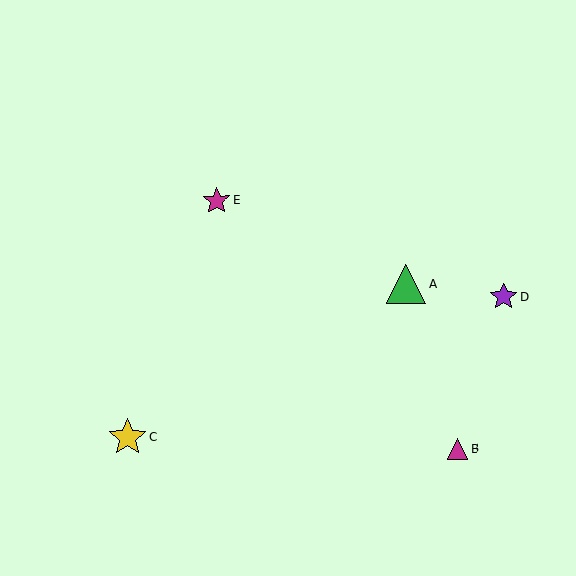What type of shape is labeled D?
Shape D is a purple star.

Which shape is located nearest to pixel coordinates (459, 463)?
The magenta triangle (labeled B) at (458, 449) is nearest to that location.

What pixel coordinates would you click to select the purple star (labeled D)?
Click at (504, 297) to select the purple star D.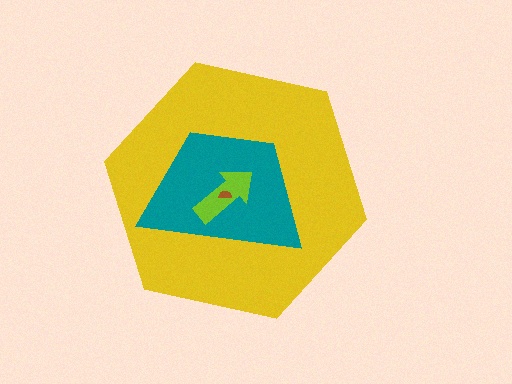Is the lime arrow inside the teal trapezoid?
Yes.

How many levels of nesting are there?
4.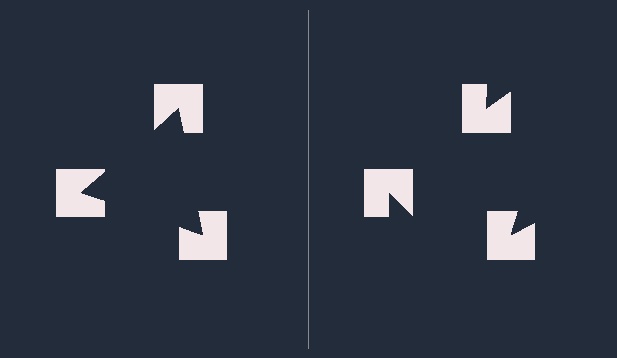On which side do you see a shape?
An illusory triangle appears on the left side. On the right side the wedge cuts are rotated, so no coherent shape forms.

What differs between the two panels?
The notched squares are positioned identically on both sides; only the wedge orientations differ. On the left they align to a triangle; on the right they are misaligned.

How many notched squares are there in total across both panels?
6 — 3 on each side.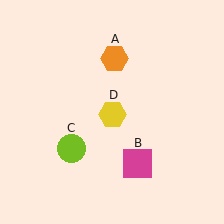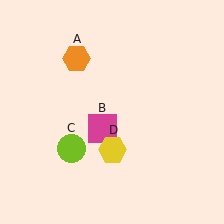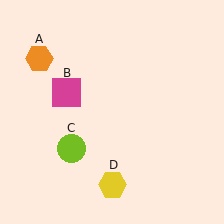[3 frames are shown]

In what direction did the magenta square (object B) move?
The magenta square (object B) moved up and to the left.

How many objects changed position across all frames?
3 objects changed position: orange hexagon (object A), magenta square (object B), yellow hexagon (object D).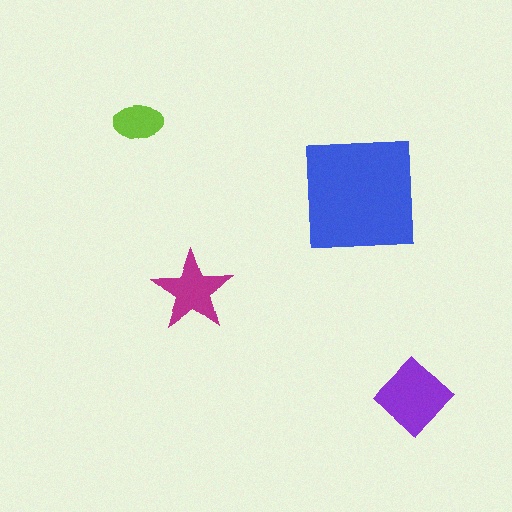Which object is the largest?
The blue square.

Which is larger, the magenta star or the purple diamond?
The purple diamond.